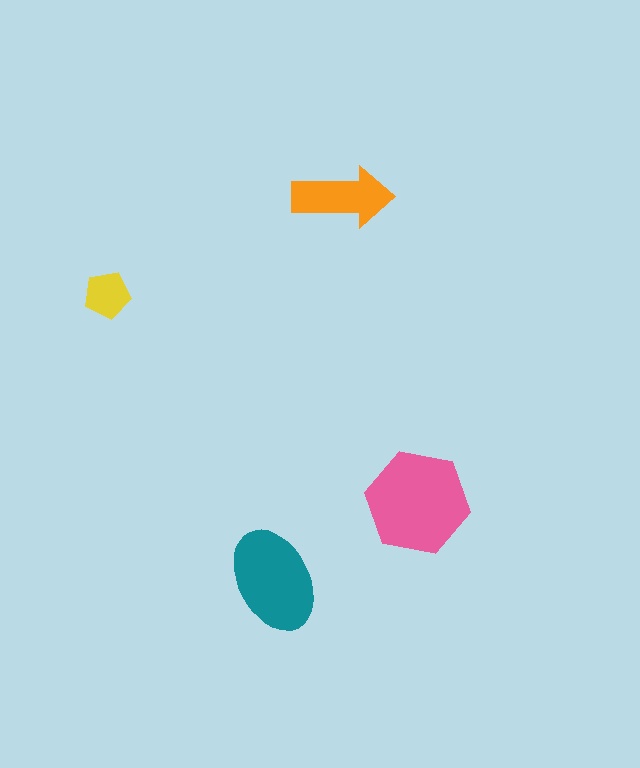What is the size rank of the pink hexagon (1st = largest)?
1st.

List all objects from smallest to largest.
The yellow pentagon, the orange arrow, the teal ellipse, the pink hexagon.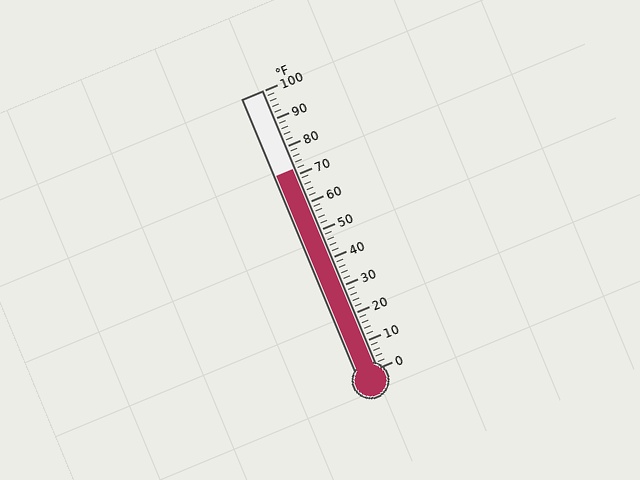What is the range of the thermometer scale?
The thermometer scale ranges from 0°F to 100°F.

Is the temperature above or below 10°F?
The temperature is above 10°F.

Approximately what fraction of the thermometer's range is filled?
The thermometer is filled to approximately 70% of its range.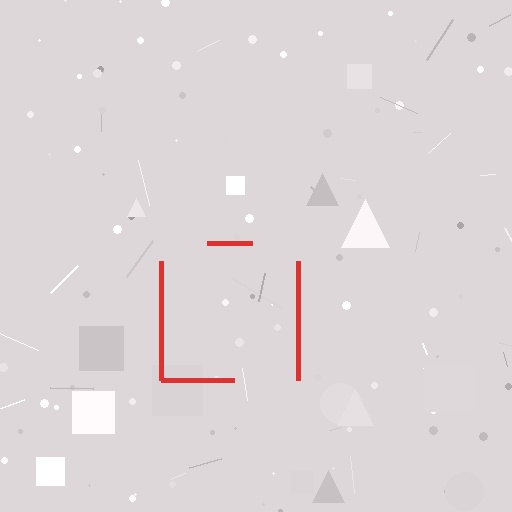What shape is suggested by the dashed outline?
The dashed outline suggests a square.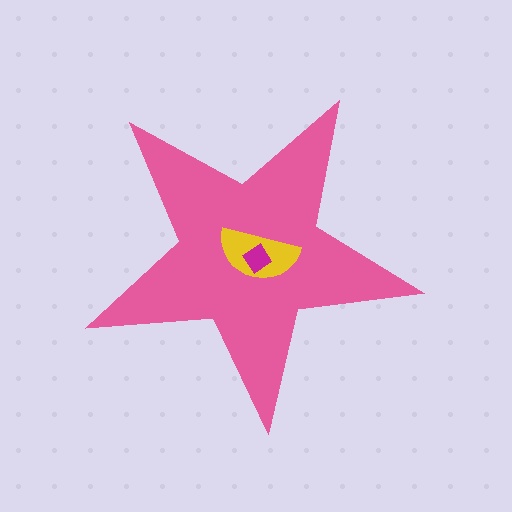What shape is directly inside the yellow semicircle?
The magenta diamond.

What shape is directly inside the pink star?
The yellow semicircle.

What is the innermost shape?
The magenta diamond.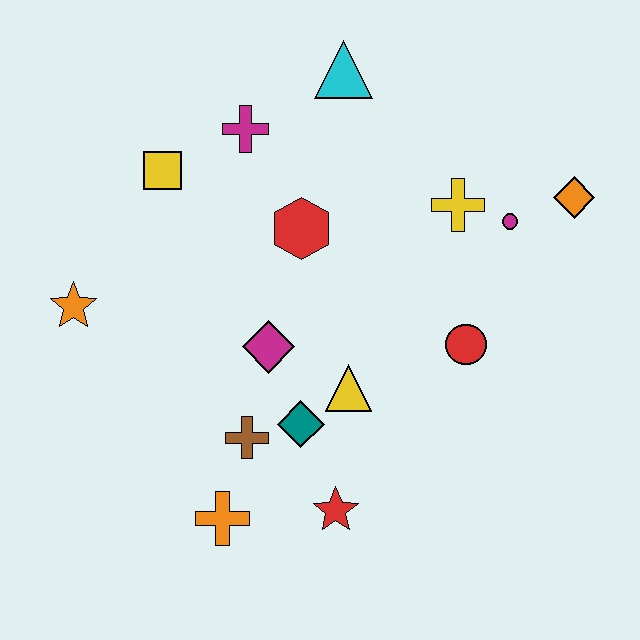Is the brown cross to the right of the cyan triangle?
No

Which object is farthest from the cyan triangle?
The orange cross is farthest from the cyan triangle.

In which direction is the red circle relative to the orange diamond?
The red circle is below the orange diamond.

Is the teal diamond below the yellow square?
Yes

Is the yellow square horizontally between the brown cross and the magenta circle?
No